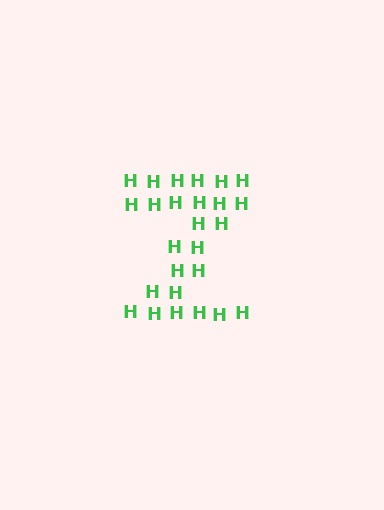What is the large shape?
The large shape is the letter Z.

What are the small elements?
The small elements are letter H's.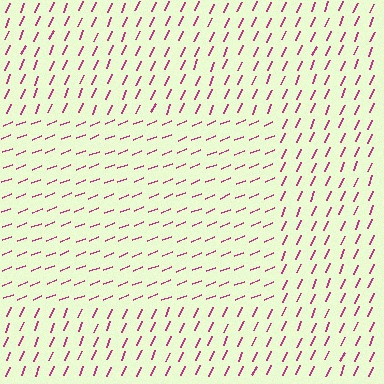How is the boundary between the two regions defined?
The boundary is defined purely by a change in line orientation (approximately 45 degrees difference). All lines are the same color and thickness.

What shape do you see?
I see a rectangle.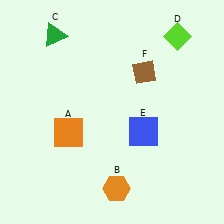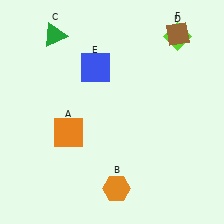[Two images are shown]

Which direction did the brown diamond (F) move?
The brown diamond (F) moved up.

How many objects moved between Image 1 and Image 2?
2 objects moved between the two images.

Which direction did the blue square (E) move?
The blue square (E) moved up.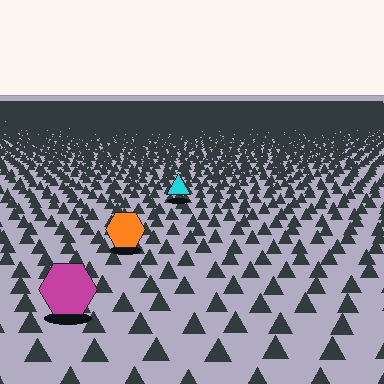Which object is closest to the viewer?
The magenta hexagon is closest. The texture marks near it are larger and more spread out.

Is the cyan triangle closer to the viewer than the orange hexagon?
No. The orange hexagon is closer — you can tell from the texture gradient: the ground texture is coarser near it.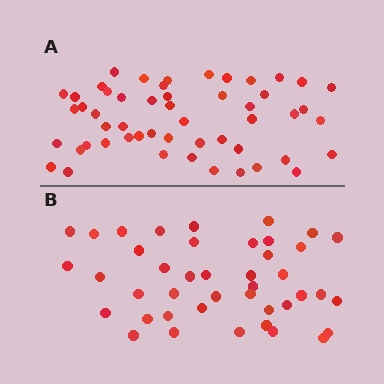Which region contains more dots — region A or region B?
Region A (the top region) has more dots.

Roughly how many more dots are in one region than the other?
Region A has roughly 10 or so more dots than region B.